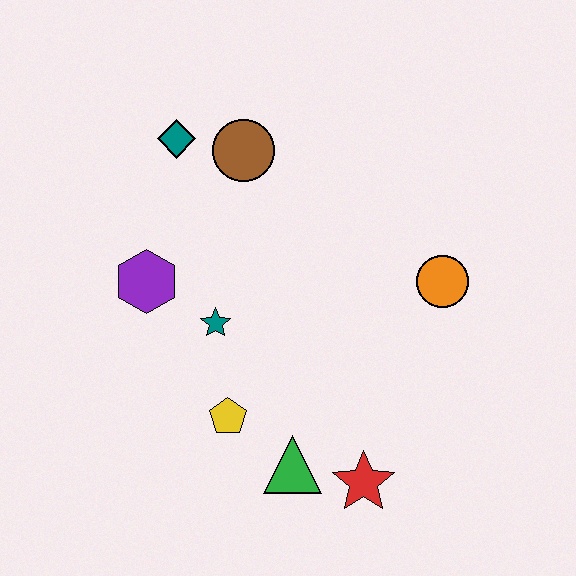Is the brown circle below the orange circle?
No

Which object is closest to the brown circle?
The teal diamond is closest to the brown circle.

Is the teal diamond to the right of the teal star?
No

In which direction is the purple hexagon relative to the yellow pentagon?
The purple hexagon is above the yellow pentagon.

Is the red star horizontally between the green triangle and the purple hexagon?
No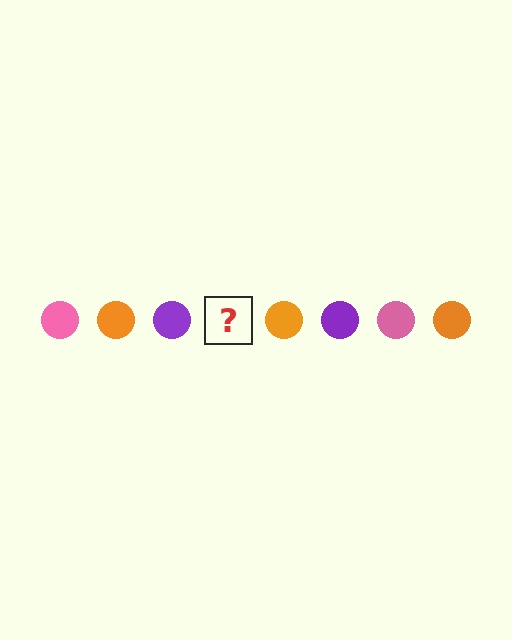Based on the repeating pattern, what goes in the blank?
The blank should be a pink circle.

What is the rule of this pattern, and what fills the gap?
The rule is that the pattern cycles through pink, orange, purple circles. The gap should be filled with a pink circle.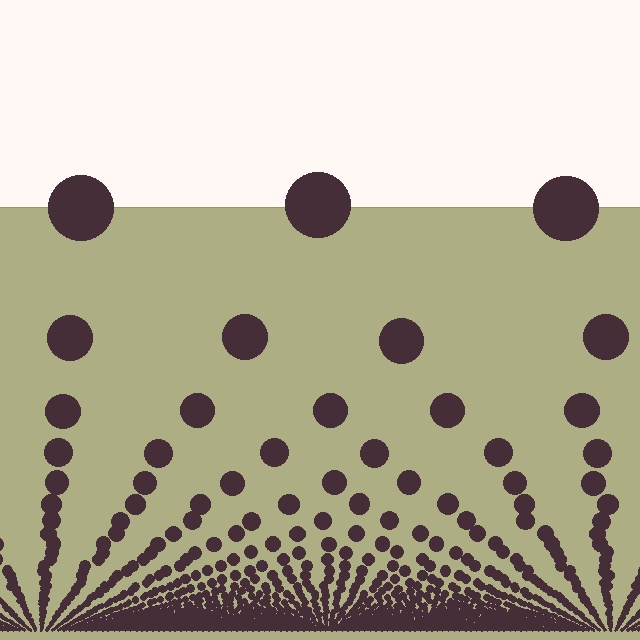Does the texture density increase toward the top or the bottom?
Density increases toward the bottom.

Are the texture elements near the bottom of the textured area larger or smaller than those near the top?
Smaller. The gradient is inverted — elements near the bottom are smaller and denser.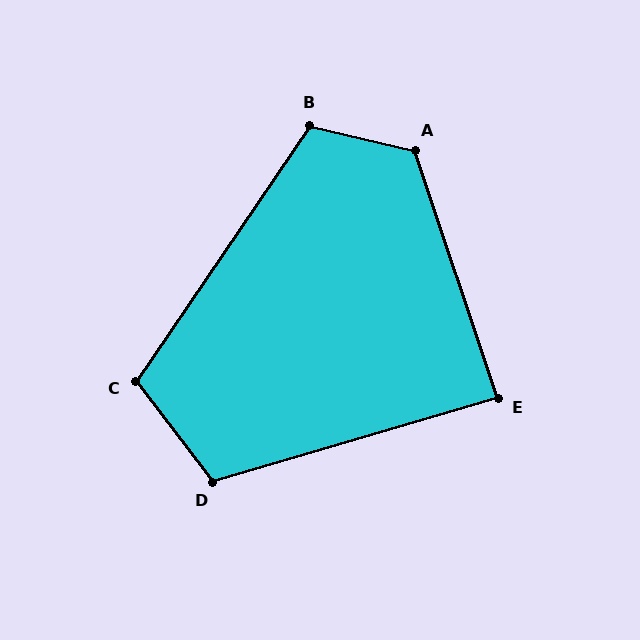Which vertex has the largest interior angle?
A, at approximately 122 degrees.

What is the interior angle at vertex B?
Approximately 111 degrees (obtuse).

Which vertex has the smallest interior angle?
E, at approximately 88 degrees.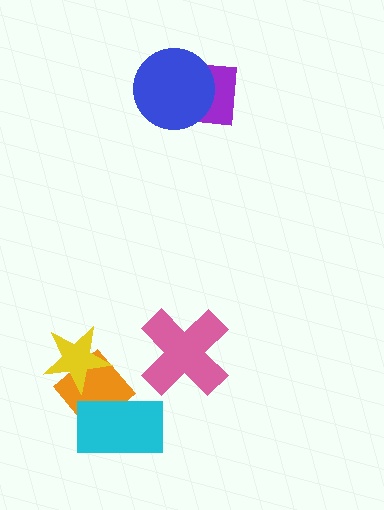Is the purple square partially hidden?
Yes, it is partially covered by another shape.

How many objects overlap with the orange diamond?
2 objects overlap with the orange diamond.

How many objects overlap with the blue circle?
1 object overlaps with the blue circle.